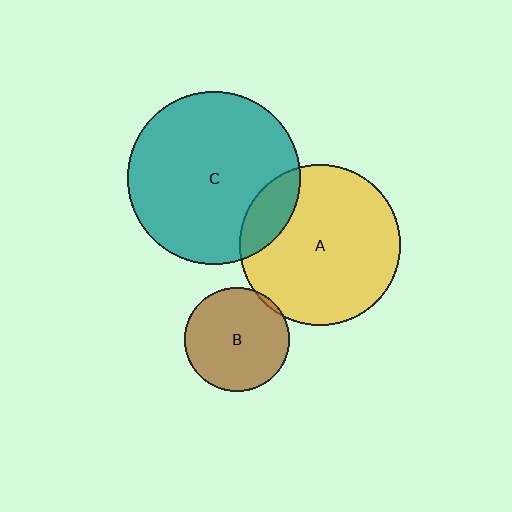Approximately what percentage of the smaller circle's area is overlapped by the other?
Approximately 15%.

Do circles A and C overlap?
Yes.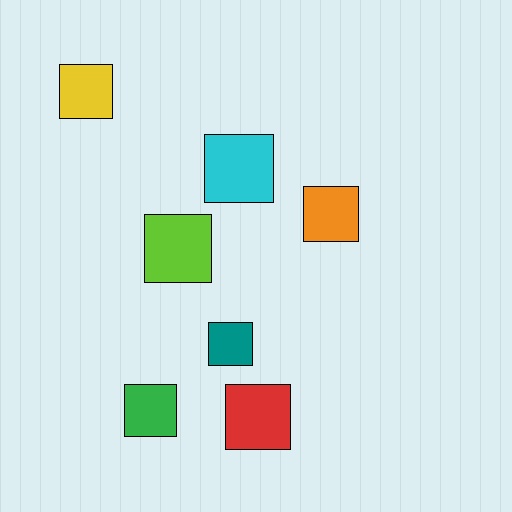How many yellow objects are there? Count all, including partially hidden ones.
There is 1 yellow object.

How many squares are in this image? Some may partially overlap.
There are 7 squares.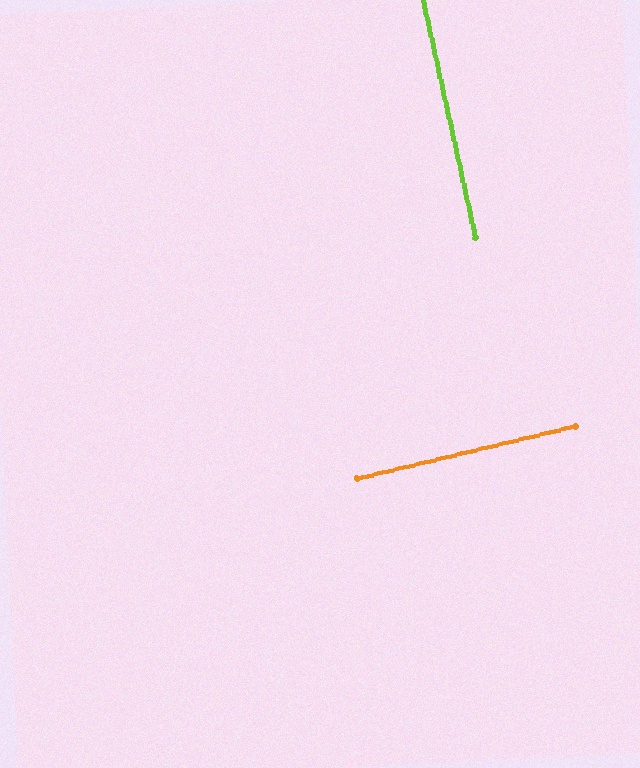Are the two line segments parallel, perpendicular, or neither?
Perpendicular — they meet at approximately 89°.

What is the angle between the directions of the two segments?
Approximately 89 degrees.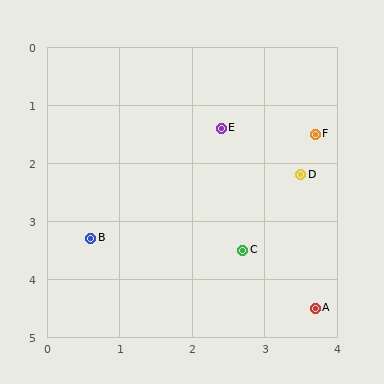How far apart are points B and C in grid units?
Points B and C are about 2.1 grid units apart.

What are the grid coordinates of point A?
Point A is at approximately (3.7, 4.5).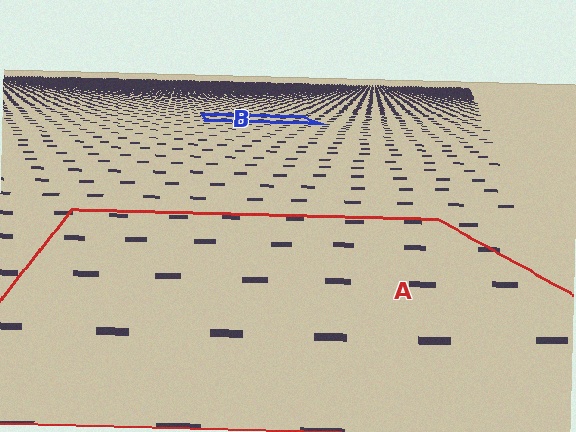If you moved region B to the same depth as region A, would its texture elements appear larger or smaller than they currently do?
They would appear larger. At a closer depth, the same texture elements are projected at a bigger on-screen size.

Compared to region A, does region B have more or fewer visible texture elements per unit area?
Region B has more texture elements per unit area — they are packed more densely because it is farther away.